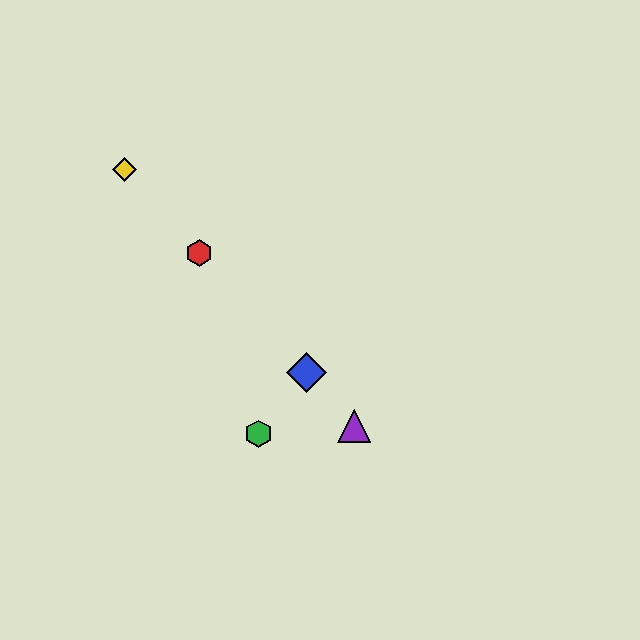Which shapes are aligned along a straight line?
The red hexagon, the blue diamond, the yellow diamond, the purple triangle are aligned along a straight line.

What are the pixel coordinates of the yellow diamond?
The yellow diamond is at (125, 170).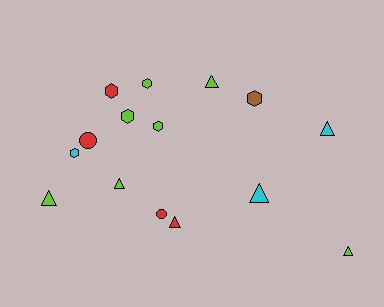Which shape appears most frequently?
Triangle, with 7 objects.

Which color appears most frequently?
Lime, with 7 objects.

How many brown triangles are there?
There are no brown triangles.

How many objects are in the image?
There are 15 objects.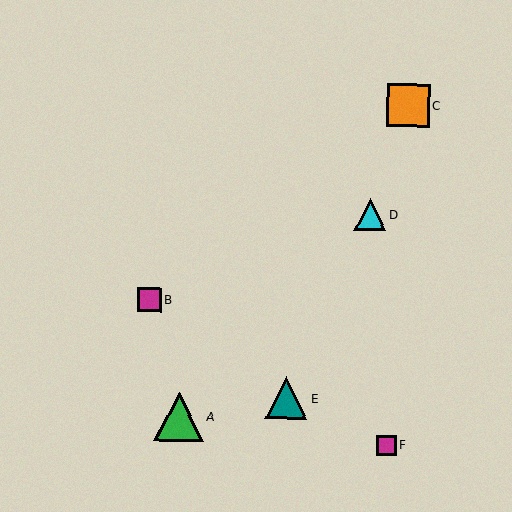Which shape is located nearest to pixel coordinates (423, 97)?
The orange square (labeled C) at (408, 106) is nearest to that location.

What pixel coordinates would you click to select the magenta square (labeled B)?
Click at (150, 300) to select the magenta square B.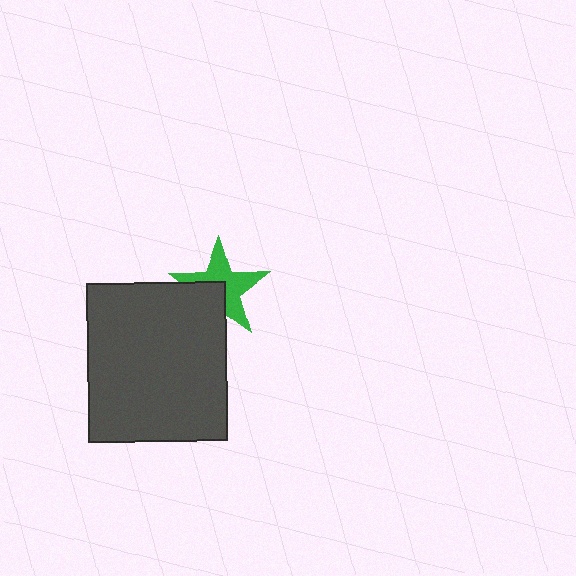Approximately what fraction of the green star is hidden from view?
Roughly 38% of the green star is hidden behind the dark gray rectangle.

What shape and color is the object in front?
The object in front is a dark gray rectangle.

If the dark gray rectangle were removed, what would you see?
You would see the complete green star.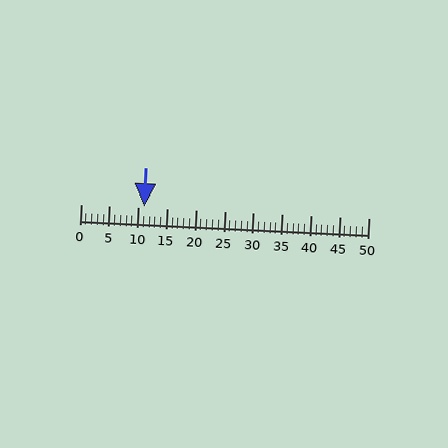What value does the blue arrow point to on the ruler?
The blue arrow points to approximately 11.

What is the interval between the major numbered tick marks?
The major tick marks are spaced 5 units apart.